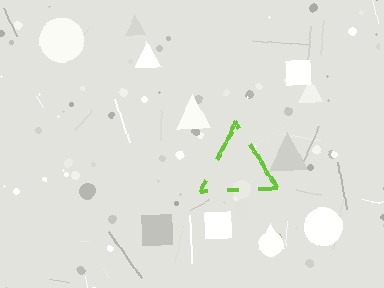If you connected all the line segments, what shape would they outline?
They would outline a triangle.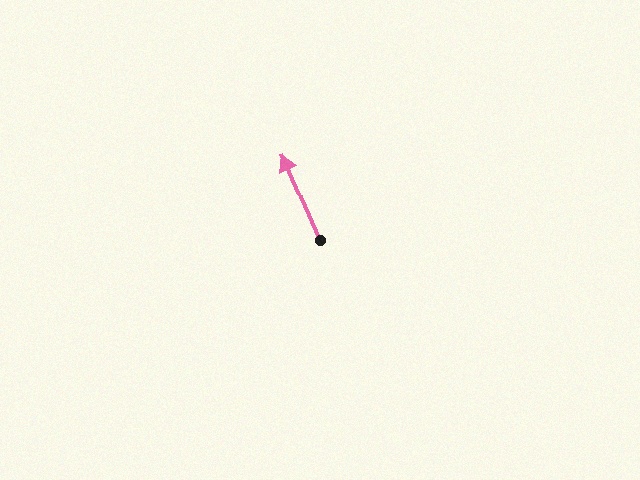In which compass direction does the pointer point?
Northwest.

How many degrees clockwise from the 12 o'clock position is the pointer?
Approximately 336 degrees.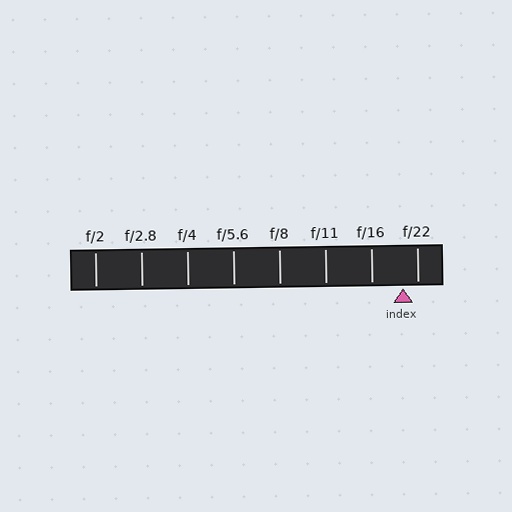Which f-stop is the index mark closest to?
The index mark is closest to f/22.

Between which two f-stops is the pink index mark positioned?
The index mark is between f/16 and f/22.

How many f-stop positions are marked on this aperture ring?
There are 8 f-stop positions marked.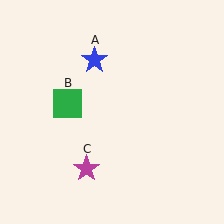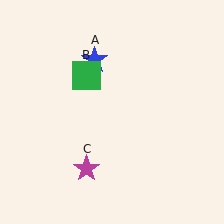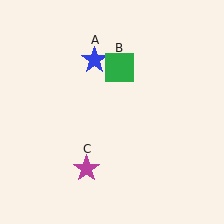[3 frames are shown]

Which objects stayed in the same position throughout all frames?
Blue star (object A) and magenta star (object C) remained stationary.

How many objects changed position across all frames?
1 object changed position: green square (object B).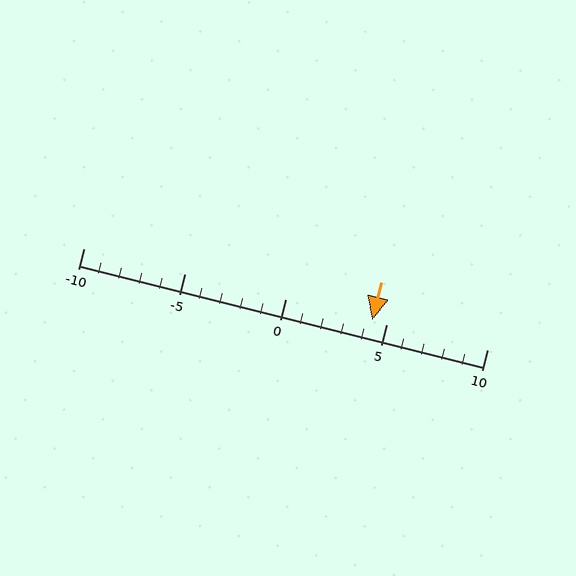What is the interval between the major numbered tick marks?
The major tick marks are spaced 5 units apart.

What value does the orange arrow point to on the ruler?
The orange arrow points to approximately 4.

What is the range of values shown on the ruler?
The ruler shows values from -10 to 10.